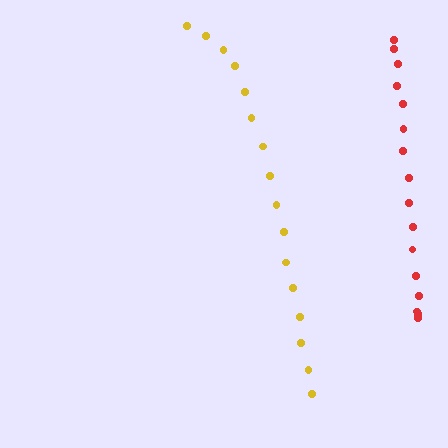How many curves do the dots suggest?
There are 2 distinct paths.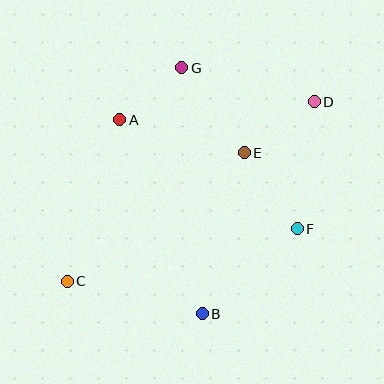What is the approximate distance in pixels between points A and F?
The distance between A and F is approximately 209 pixels.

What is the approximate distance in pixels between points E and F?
The distance between E and F is approximately 92 pixels.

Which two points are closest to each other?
Points A and G are closest to each other.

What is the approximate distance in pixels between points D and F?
The distance between D and F is approximately 128 pixels.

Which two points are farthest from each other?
Points C and D are farthest from each other.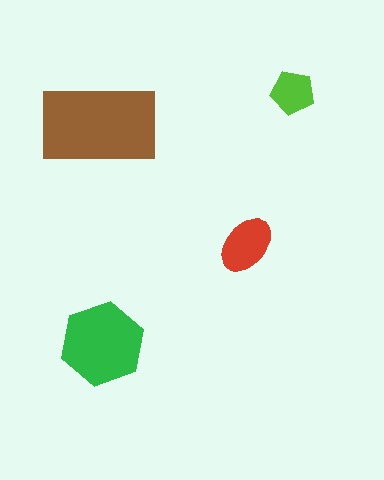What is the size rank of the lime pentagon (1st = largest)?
4th.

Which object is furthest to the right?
The lime pentagon is rightmost.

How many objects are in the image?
There are 4 objects in the image.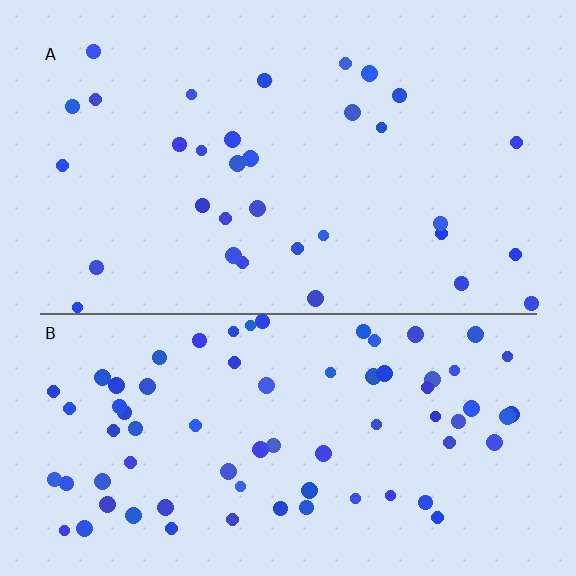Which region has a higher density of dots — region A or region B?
B (the bottom).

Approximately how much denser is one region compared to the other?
Approximately 2.3× — region B over region A.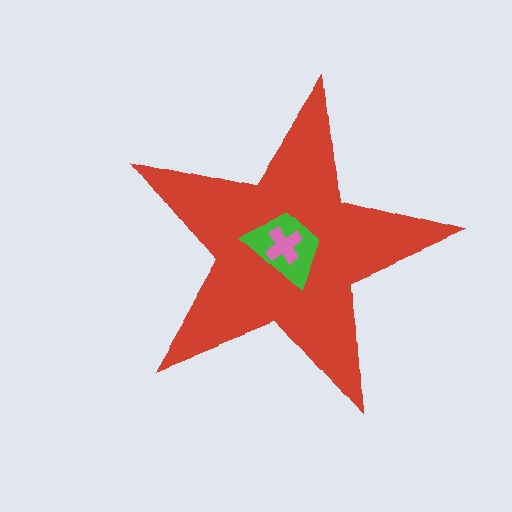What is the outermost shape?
The red star.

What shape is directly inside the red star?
The green trapezoid.